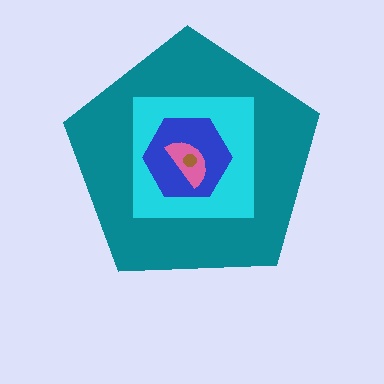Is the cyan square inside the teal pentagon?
Yes.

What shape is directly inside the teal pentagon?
The cyan square.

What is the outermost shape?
The teal pentagon.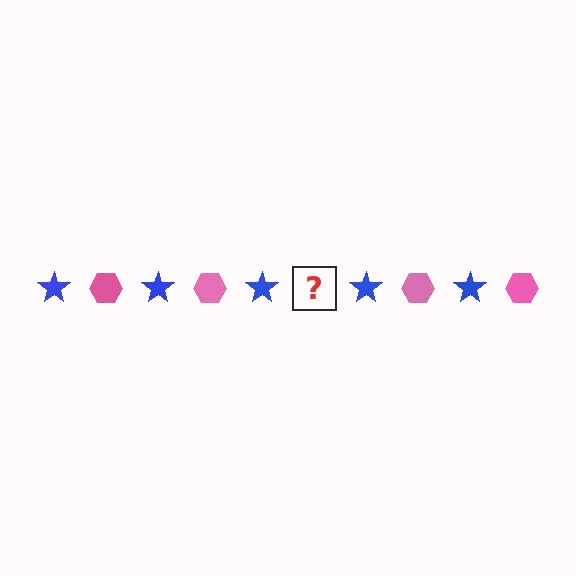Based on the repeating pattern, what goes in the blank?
The blank should be a pink hexagon.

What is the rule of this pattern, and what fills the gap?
The rule is that the pattern alternates between blue star and pink hexagon. The gap should be filled with a pink hexagon.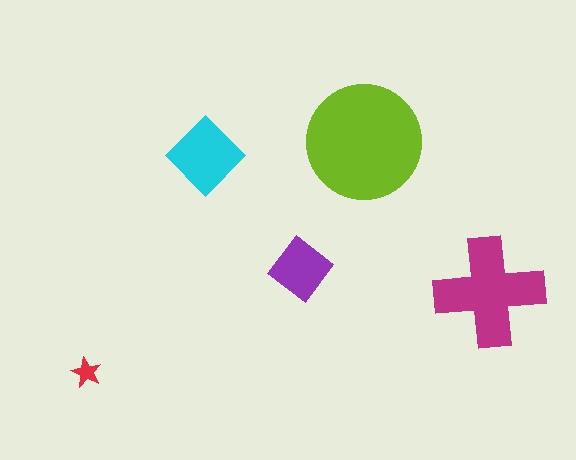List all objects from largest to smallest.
The lime circle, the magenta cross, the cyan diamond, the purple diamond, the red star.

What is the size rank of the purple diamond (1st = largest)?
4th.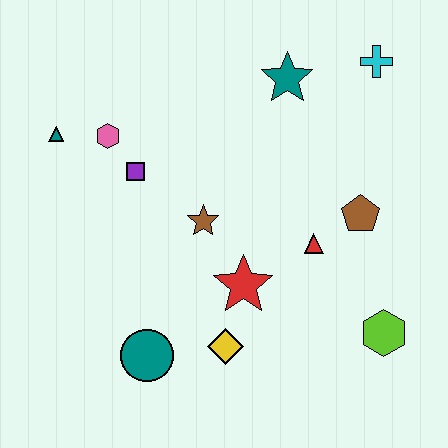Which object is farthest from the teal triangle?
The lime hexagon is farthest from the teal triangle.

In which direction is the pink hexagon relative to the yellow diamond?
The pink hexagon is above the yellow diamond.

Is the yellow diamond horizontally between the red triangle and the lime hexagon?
No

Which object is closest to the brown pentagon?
The red triangle is closest to the brown pentagon.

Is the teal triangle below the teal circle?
No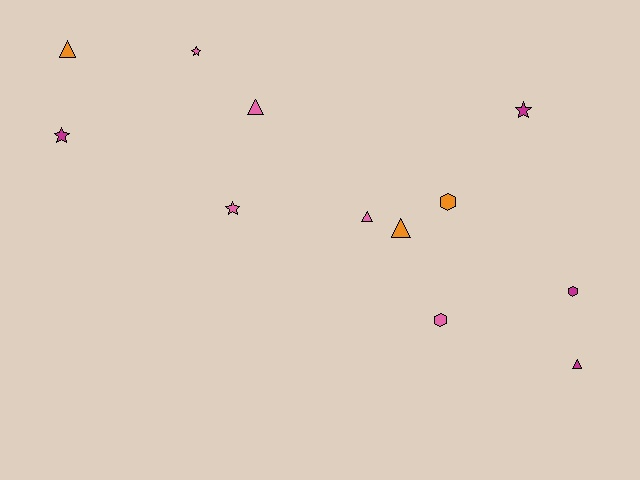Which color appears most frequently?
Pink, with 5 objects.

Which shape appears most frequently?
Triangle, with 5 objects.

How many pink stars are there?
There are 2 pink stars.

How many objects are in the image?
There are 12 objects.